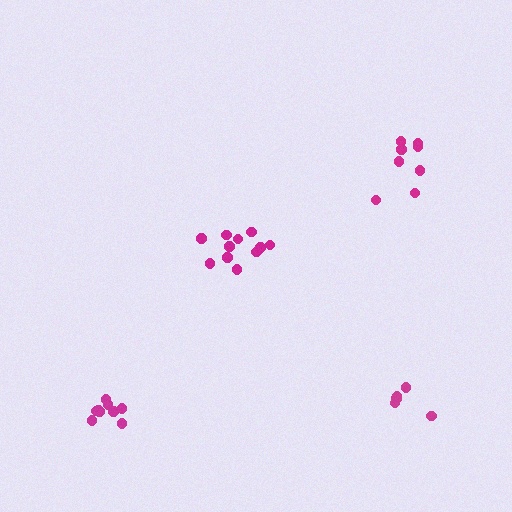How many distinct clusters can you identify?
There are 4 distinct clusters.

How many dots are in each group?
Group 1: 11 dots, Group 2: 5 dots, Group 3: 9 dots, Group 4: 8 dots (33 total).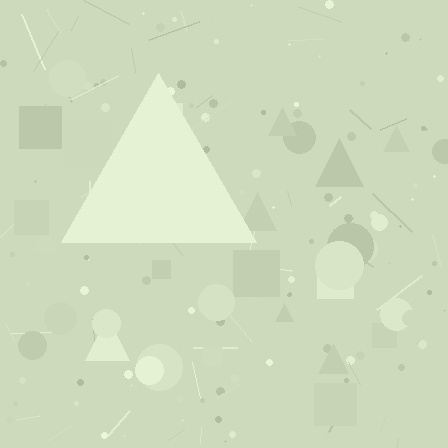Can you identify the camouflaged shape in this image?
The camouflaged shape is a triangle.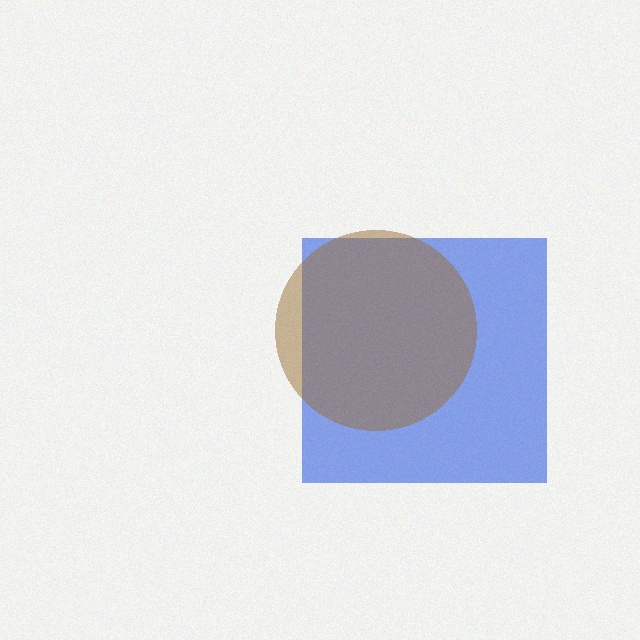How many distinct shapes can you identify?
There are 2 distinct shapes: a blue square, a brown circle.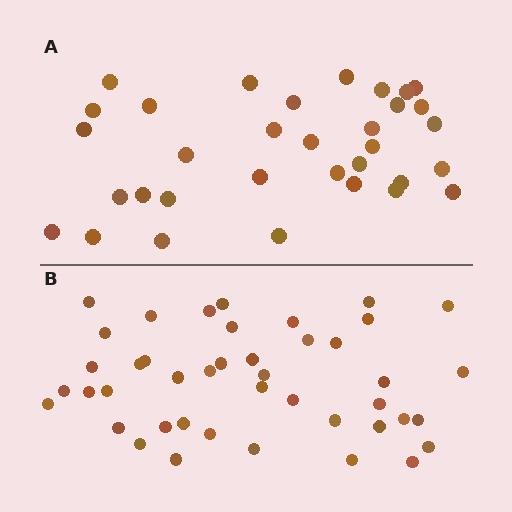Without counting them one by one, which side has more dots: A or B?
Region B (the bottom region) has more dots.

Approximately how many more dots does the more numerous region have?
Region B has roughly 10 or so more dots than region A.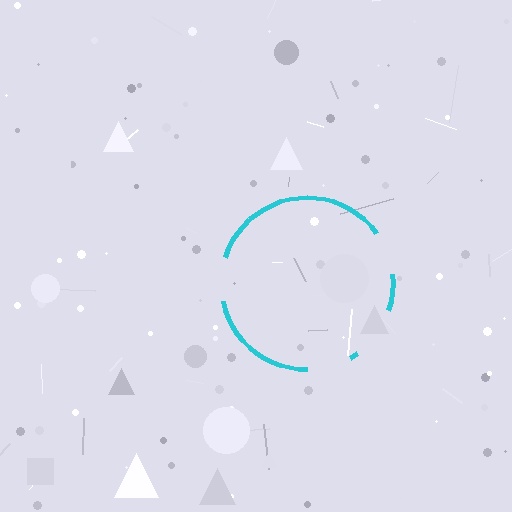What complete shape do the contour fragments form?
The contour fragments form a circle.